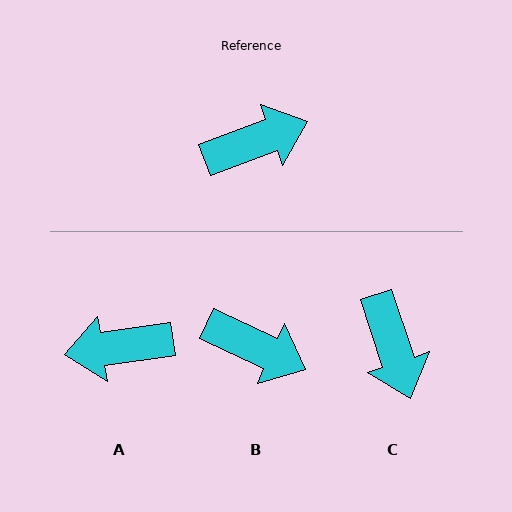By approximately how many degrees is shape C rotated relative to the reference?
Approximately 92 degrees clockwise.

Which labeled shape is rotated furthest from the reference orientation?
A, about 168 degrees away.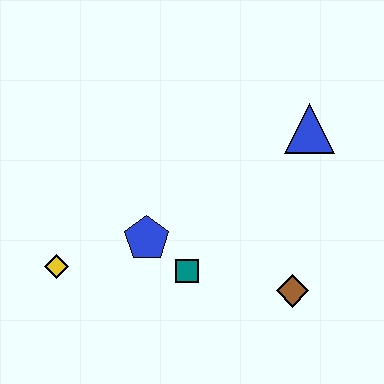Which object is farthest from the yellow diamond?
The blue triangle is farthest from the yellow diamond.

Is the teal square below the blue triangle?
Yes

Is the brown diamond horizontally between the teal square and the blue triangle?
Yes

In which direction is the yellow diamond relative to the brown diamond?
The yellow diamond is to the left of the brown diamond.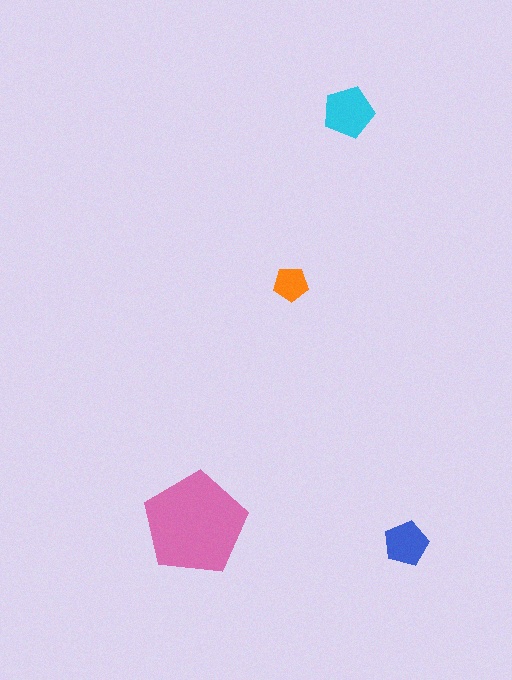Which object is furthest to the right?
The blue pentagon is rightmost.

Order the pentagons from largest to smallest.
the pink one, the cyan one, the blue one, the orange one.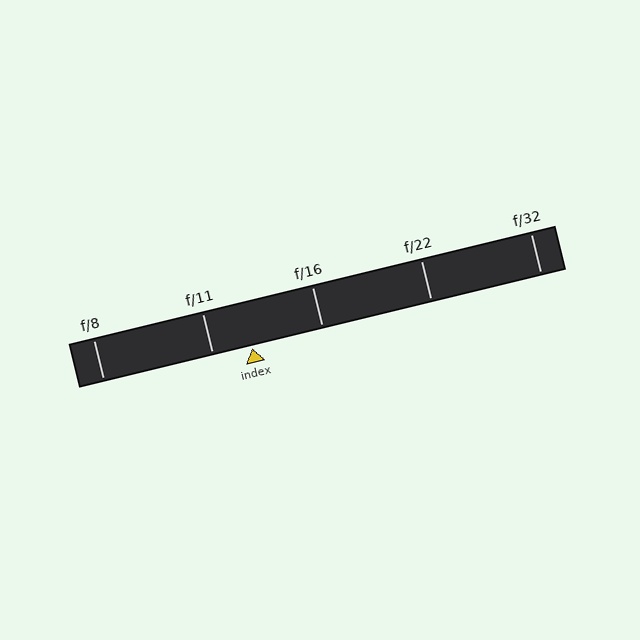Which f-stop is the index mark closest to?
The index mark is closest to f/11.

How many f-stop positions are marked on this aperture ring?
There are 5 f-stop positions marked.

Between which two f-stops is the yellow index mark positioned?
The index mark is between f/11 and f/16.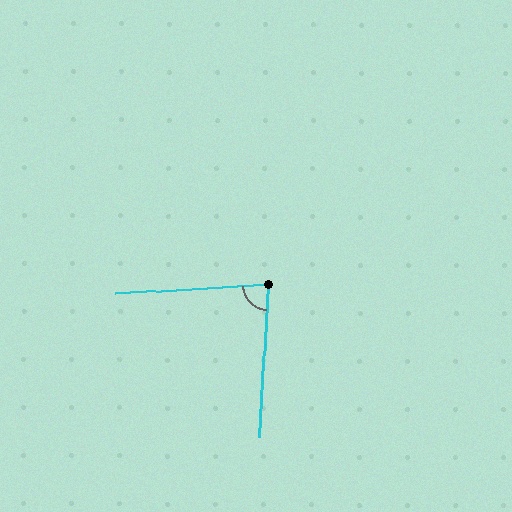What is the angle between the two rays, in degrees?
Approximately 83 degrees.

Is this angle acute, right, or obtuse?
It is acute.